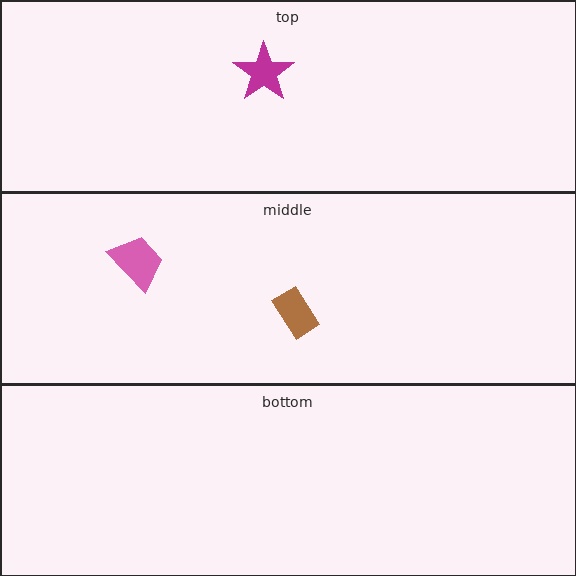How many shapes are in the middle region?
2.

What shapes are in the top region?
The magenta star.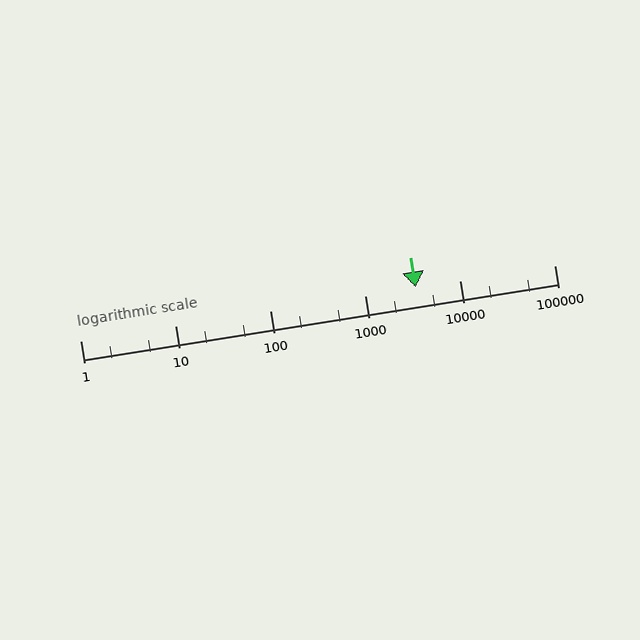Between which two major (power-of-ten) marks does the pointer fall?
The pointer is between 1000 and 10000.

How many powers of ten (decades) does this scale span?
The scale spans 5 decades, from 1 to 100000.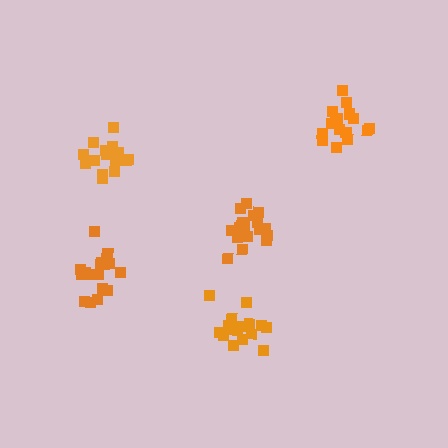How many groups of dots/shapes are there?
There are 5 groups.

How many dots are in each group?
Group 1: 21 dots, Group 2: 17 dots, Group 3: 16 dots, Group 4: 17 dots, Group 5: 19 dots (90 total).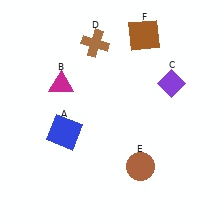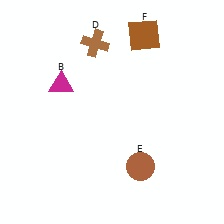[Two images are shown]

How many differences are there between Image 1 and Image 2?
There are 2 differences between the two images.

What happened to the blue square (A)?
The blue square (A) was removed in Image 2. It was in the bottom-left area of Image 1.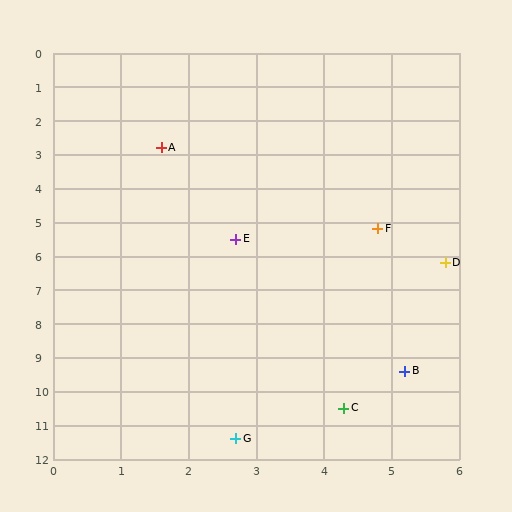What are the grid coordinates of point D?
Point D is at approximately (5.8, 6.2).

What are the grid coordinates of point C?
Point C is at approximately (4.3, 10.5).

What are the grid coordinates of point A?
Point A is at approximately (1.6, 2.8).